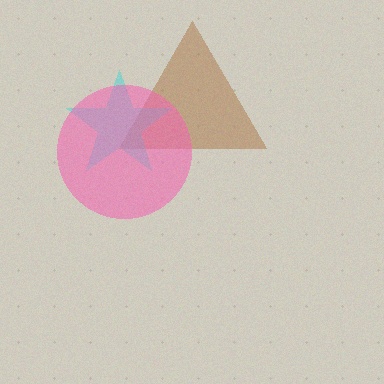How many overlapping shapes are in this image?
There are 3 overlapping shapes in the image.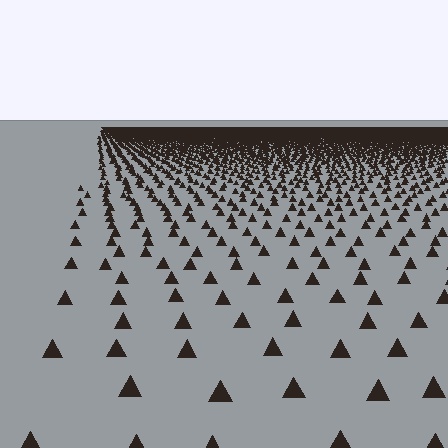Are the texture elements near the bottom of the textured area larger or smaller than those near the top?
Larger. Near the bottom, elements are closer to the viewer and appear at a bigger on-screen size.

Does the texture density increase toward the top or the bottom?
Density increases toward the top.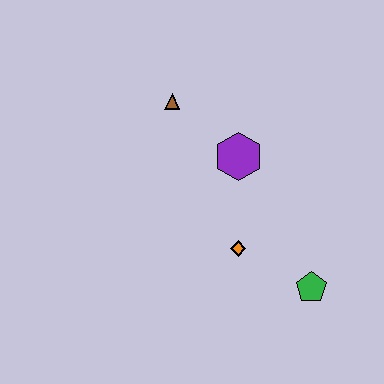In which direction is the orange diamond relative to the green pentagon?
The orange diamond is to the left of the green pentagon.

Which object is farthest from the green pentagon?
The brown triangle is farthest from the green pentagon.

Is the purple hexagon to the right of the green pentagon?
No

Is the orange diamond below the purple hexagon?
Yes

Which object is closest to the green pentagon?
The orange diamond is closest to the green pentagon.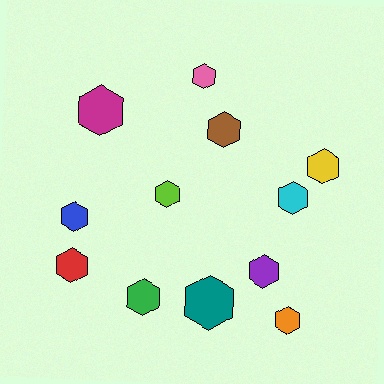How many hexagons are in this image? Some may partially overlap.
There are 12 hexagons.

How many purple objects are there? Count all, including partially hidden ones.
There is 1 purple object.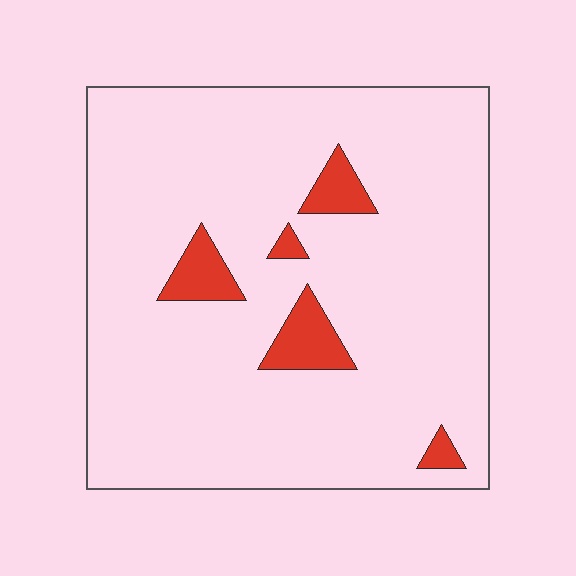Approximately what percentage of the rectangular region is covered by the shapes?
Approximately 10%.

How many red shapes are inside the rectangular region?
5.